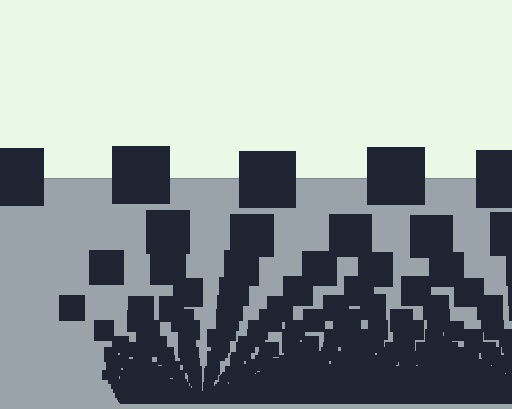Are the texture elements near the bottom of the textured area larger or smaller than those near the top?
Smaller. The gradient is inverted — elements near the bottom are smaller and denser.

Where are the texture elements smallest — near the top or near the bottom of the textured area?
Near the bottom.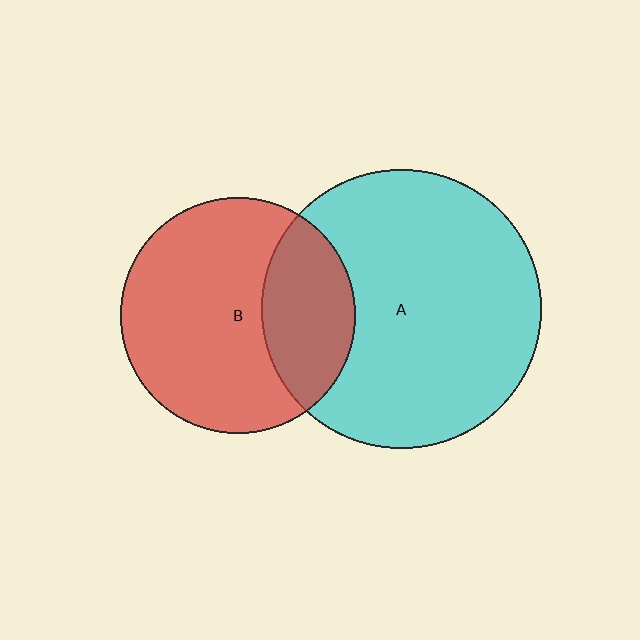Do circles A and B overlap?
Yes.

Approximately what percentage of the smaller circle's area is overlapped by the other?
Approximately 30%.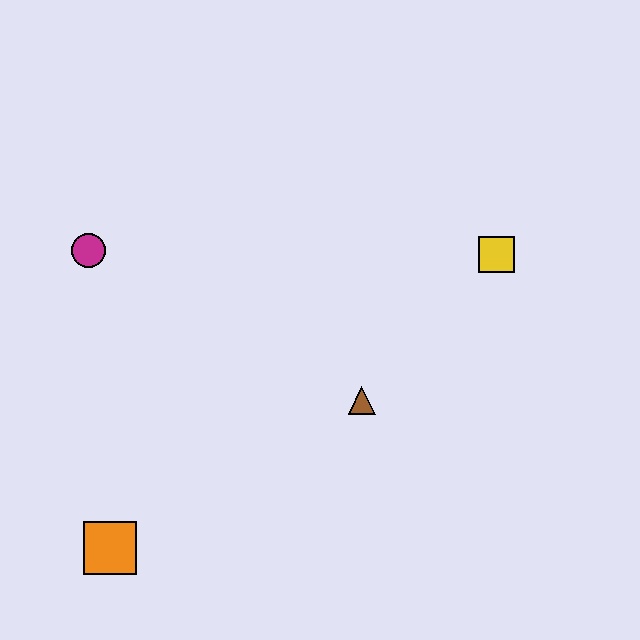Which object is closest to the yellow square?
The brown triangle is closest to the yellow square.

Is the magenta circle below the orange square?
No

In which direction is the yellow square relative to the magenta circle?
The yellow square is to the right of the magenta circle.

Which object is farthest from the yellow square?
The orange square is farthest from the yellow square.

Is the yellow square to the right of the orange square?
Yes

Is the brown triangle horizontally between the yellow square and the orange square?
Yes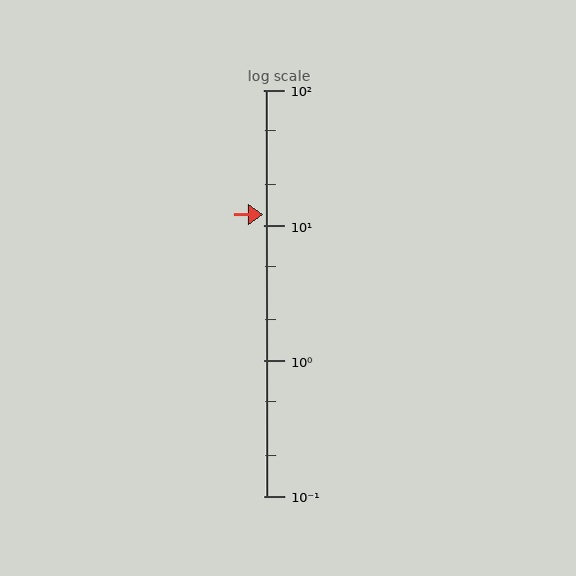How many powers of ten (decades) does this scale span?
The scale spans 3 decades, from 0.1 to 100.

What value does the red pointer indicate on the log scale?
The pointer indicates approximately 12.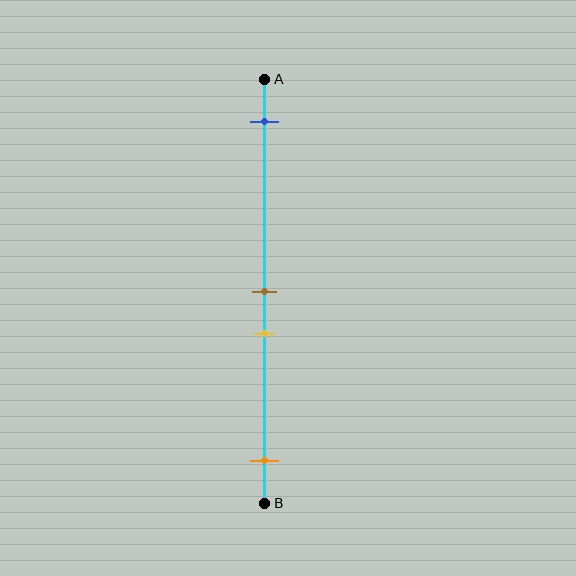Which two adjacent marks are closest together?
The brown and yellow marks are the closest adjacent pair.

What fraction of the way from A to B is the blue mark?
The blue mark is approximately 10% (0.1) of the way from A to B.